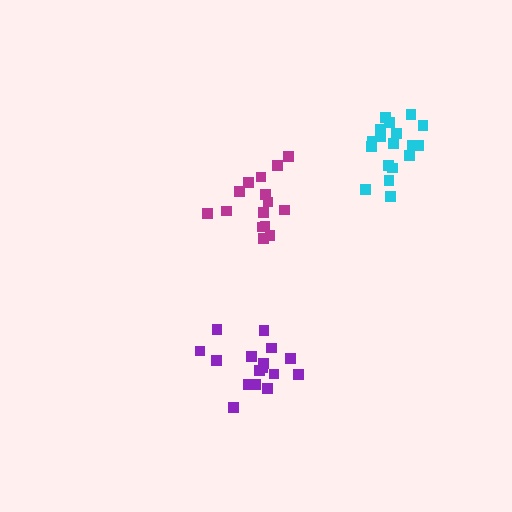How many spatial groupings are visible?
There are 3 spatial groupings.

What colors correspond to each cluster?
The clusters are colored: purple, magenta, cyan.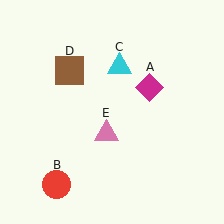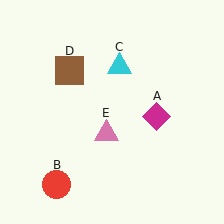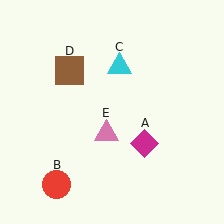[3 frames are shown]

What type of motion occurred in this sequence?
The magenta diamond (object A) rotated clockwise around the center of the scene.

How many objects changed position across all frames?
1 object changed position: magenta diamond (object A).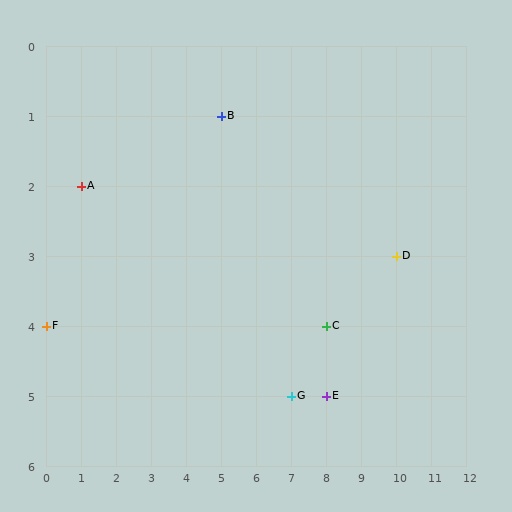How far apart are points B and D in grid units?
Points B and D are 5 columns and 2 rows apart (about 5.4 grid units diagonally).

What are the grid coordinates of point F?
Point F is at grid coordinates (0, 4).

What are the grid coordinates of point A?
Point A is at grid coordinates (1, 2).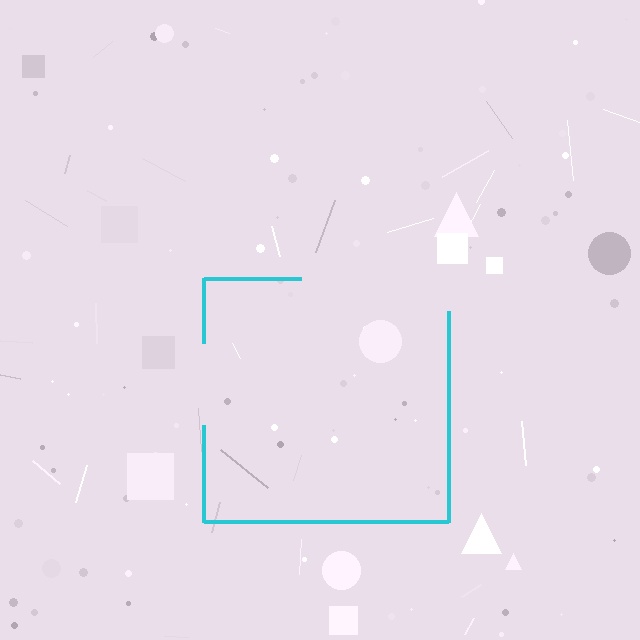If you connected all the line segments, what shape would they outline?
They would outline a square.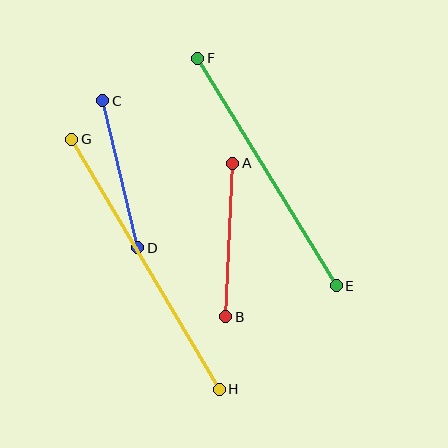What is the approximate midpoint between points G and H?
The midpoint is at approximately (146, 264) pixels.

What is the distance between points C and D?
The distance is approximately 151 pixels.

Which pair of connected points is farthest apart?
Points G and H are farthest apart.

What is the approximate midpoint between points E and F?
The midpoint is at approximately (267, 172) pixels.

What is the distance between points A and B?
The distance is approximately 154 pixels.